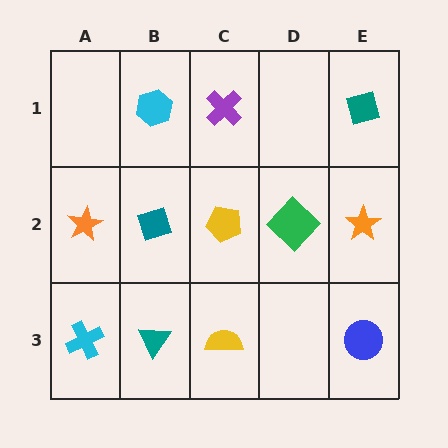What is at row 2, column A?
An orange star.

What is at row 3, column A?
A cyan cross.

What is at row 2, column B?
A teal diamond.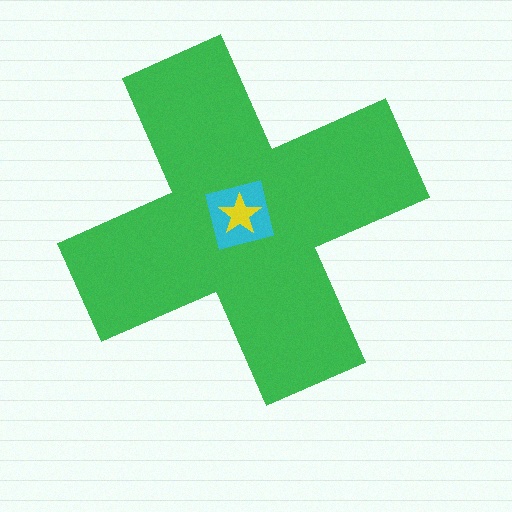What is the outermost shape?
The green cross.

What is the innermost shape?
The yellow star.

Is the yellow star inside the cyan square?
Yes.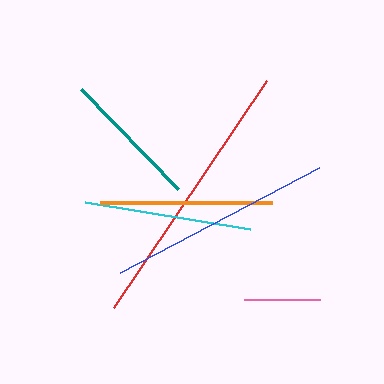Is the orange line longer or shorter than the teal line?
The orange line is longer than the teal line.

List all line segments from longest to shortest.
From longest to shortest: red, blue, orange, cyan, teal, pink.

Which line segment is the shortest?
The pink line is the shortest at approximately 76 pixels.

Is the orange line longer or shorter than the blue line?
The blue line is longer than the orange line.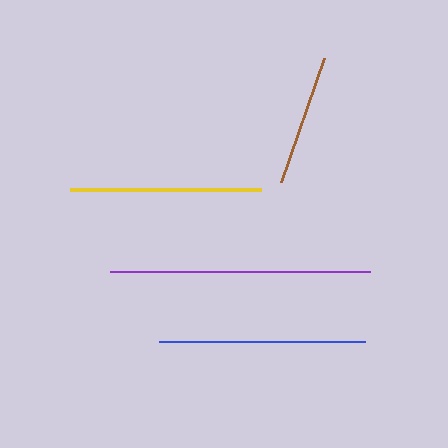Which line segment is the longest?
The purple line is the longest at approximately 261 pixels.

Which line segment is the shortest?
The brown line is the shortest at approximately 132 pixels.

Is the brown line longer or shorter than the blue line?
The blue line is longer than the brown line.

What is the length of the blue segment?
The blue segment is approximately 206 pixels long.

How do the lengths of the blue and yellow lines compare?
The blue and yellow lines are approximately the same length.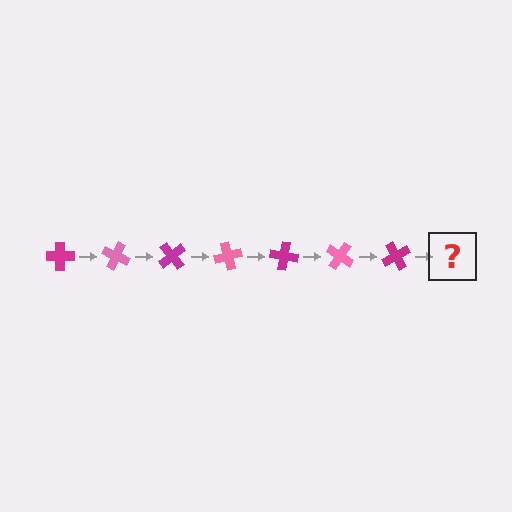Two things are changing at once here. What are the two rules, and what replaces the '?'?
The two rules are that it rotates 25 degrees each step and the color cycles through magenta and pink. The '?' should be a pink cross, rotated 175 degrees from the start.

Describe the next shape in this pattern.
It should be a pink cross, rotated 175 degrees from the start.